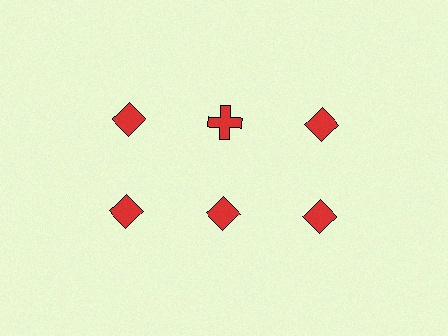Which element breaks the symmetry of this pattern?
The red cross in the top row, second from left column breaks the symmetry. All other shapes are red diamonds.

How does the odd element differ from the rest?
It has a different shape: cross instead of diamond.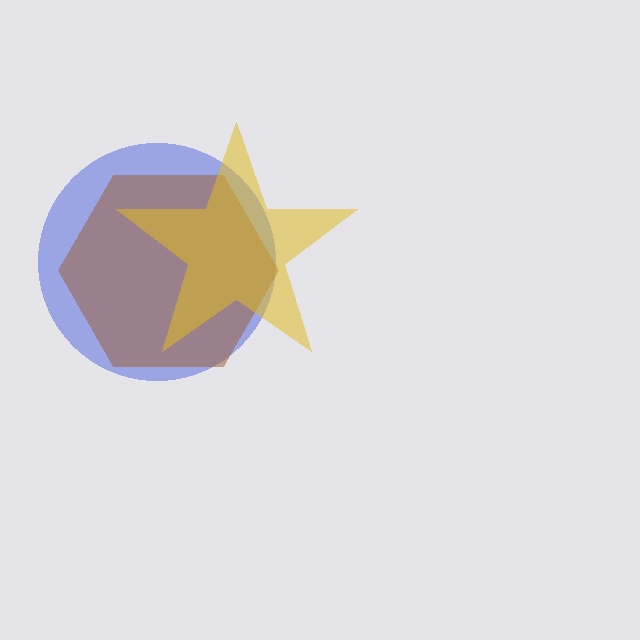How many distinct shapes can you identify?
There are 3 distinct shapes: a blue circle, a brown hexagon, a yellow star.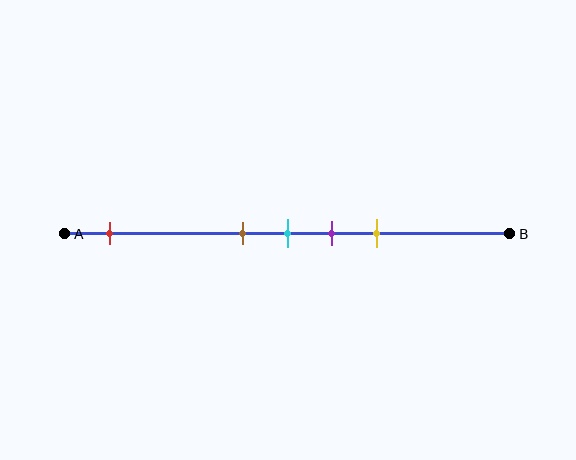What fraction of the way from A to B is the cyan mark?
The cyan mark is approximately 50% (0.5) of the way from A to B.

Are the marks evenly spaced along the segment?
No, the marks are not evenly spaced.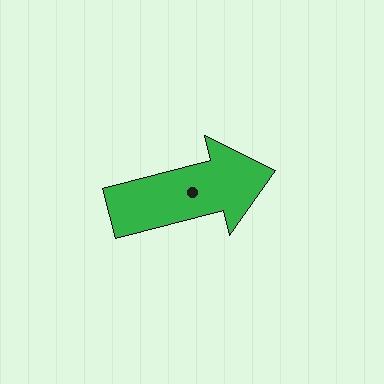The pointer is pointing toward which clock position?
Roughly 3 o'clock.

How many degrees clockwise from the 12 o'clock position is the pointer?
Approximately 76 degrees.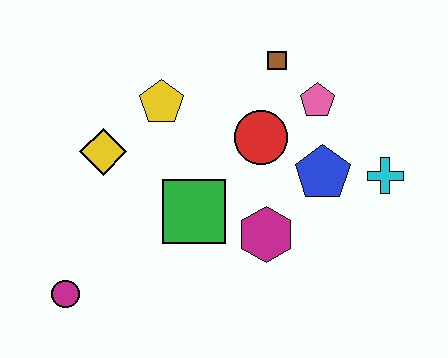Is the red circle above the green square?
Yes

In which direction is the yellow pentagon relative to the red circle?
The yellow pentagon is to the left of the red circle.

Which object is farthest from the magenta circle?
The cyan cross is farthest from the magenta circle.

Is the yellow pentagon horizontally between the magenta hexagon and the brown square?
No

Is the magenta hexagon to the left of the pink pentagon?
Yes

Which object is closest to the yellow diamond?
The yellow pentagon is closest to the yellow diamond.